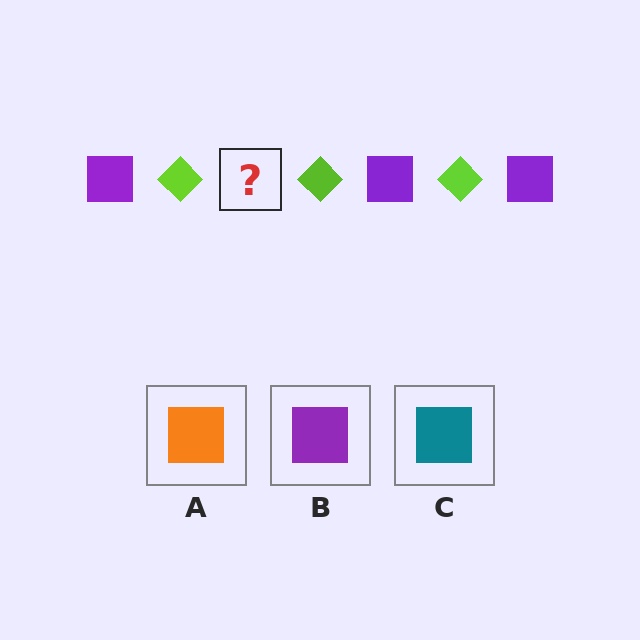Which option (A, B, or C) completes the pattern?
B.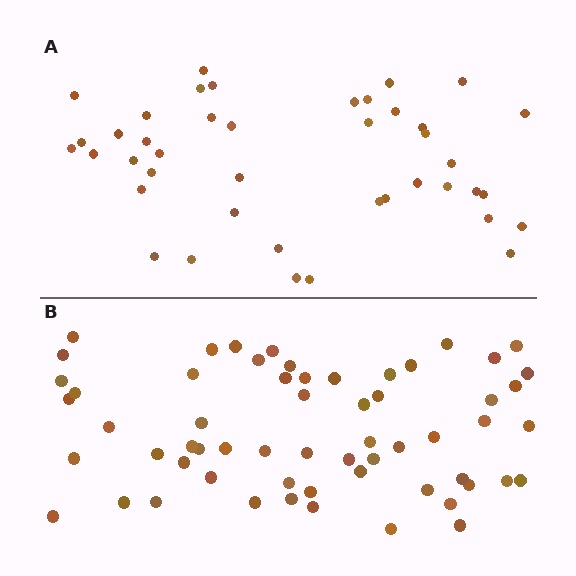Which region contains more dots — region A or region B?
Region B (the bottom region) has more dots.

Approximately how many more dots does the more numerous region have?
Region B has approximately 20 more dots than region A.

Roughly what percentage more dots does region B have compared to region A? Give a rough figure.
About 45% more.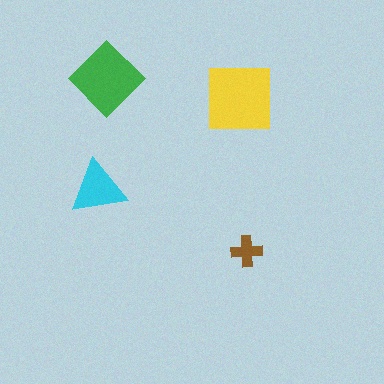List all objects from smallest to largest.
The brown cross, the cyan triangle, the green diamond, the yellow square.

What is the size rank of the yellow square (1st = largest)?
1st.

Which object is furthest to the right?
The brown cross is rightmost.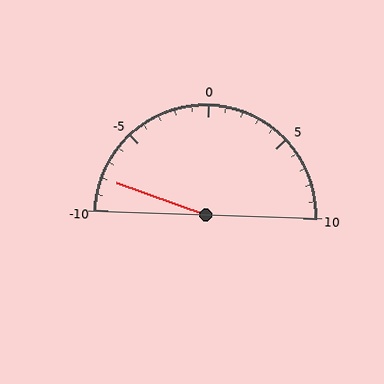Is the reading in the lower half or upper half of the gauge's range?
The reading is in the lower half of the range (-10 to 10).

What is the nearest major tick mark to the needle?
The nearest major tick mark is -10.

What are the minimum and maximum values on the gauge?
The gauge ranges from -10 to 10.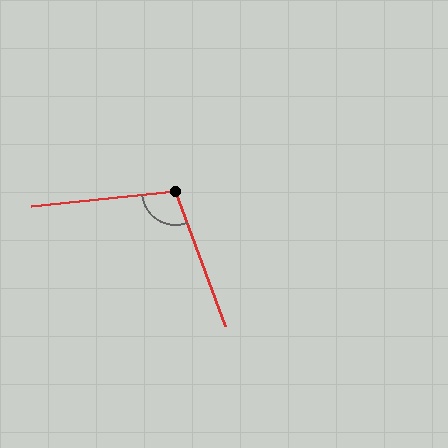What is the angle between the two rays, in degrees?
Approximately 105 degrees.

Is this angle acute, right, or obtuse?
It is obtuse.